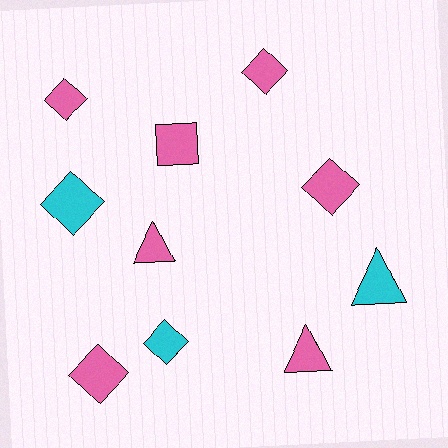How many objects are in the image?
There are 10 objects.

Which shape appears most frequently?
Diamond, with 6 objects.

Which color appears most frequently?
Pink, with 7 objects.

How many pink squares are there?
There is 1 pink square.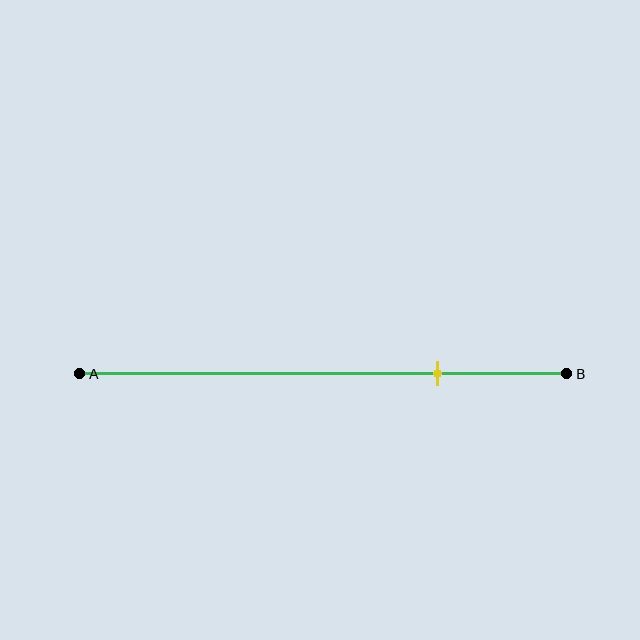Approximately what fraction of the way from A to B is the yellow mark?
The yellow mark is approximately 75% of the way from A to B.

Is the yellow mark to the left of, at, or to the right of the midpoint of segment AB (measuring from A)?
The yellow mark is to the right of the midpoint of segment AB.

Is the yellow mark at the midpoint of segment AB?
No, the mark is at about 75% from A, not at the 50% midpoint.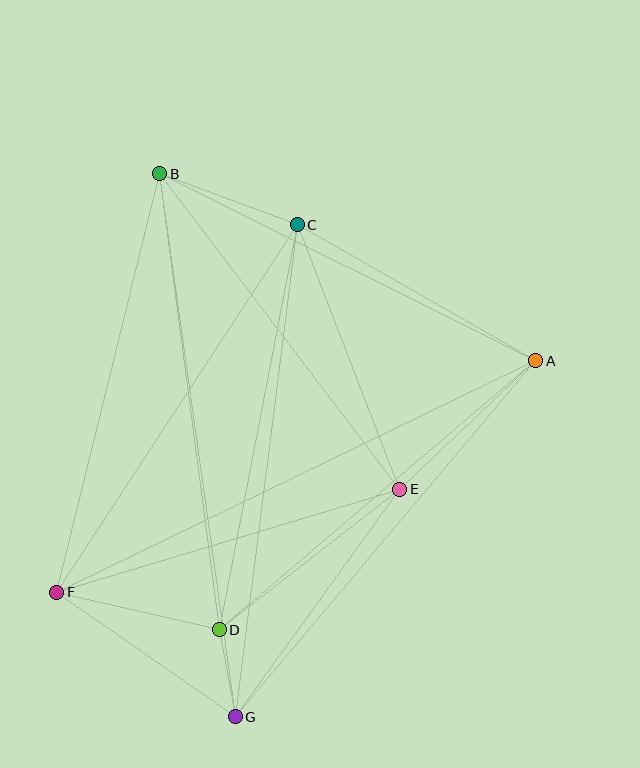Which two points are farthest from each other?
Points B and G are farthest from each other.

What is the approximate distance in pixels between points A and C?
The distance between A and C is approximately 274 pixels.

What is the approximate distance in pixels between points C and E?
The distance between C and E is approximately 284 pixels.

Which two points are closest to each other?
Points D and G are closest to each other.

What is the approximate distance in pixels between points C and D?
The distance between C and D is approximately 412 pixels.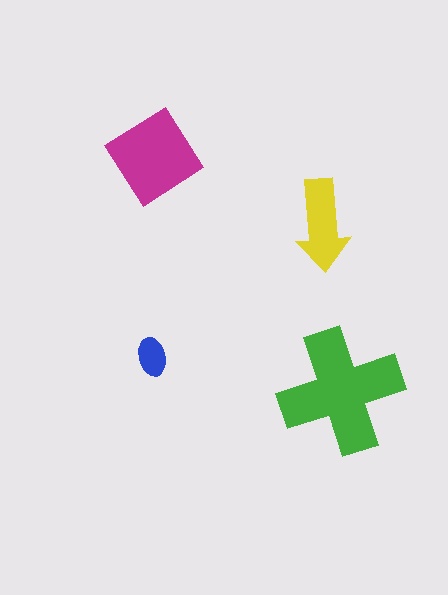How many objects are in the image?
There are 4 objects in the image.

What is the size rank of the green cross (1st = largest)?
1st.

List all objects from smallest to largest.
The blue ellipse, the yellow arrow, the magenta diamond, the green cross.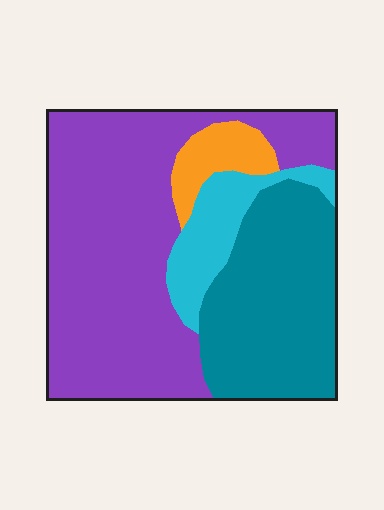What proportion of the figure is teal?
Teal covers around 30% of the figure.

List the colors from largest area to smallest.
From largest to smallest: purple, teal, cyan, orange.